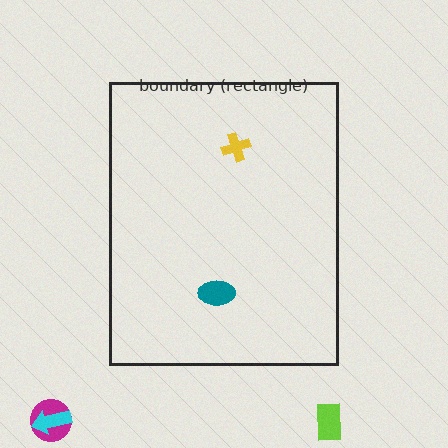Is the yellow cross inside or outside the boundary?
Inside.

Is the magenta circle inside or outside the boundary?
Outside.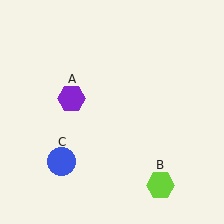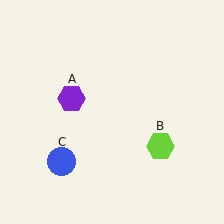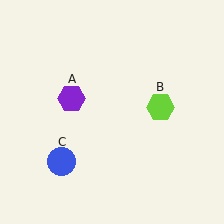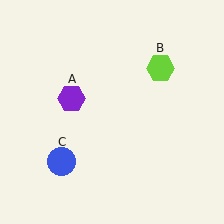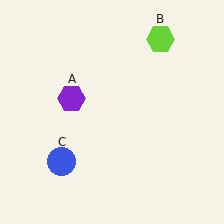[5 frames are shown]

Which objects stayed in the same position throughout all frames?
Purple hexagon (object A) and blue circle (object C) remained stationary.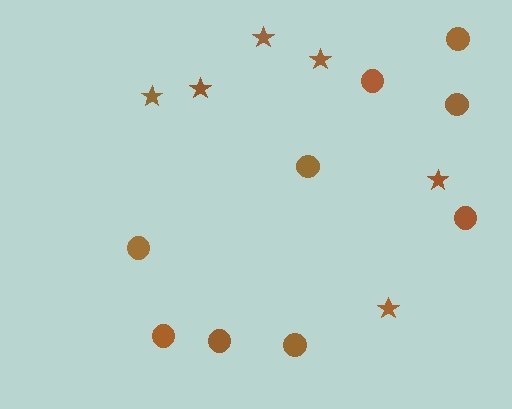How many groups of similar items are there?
There are 2 groups: one group of circles (9) and one group of stars (6).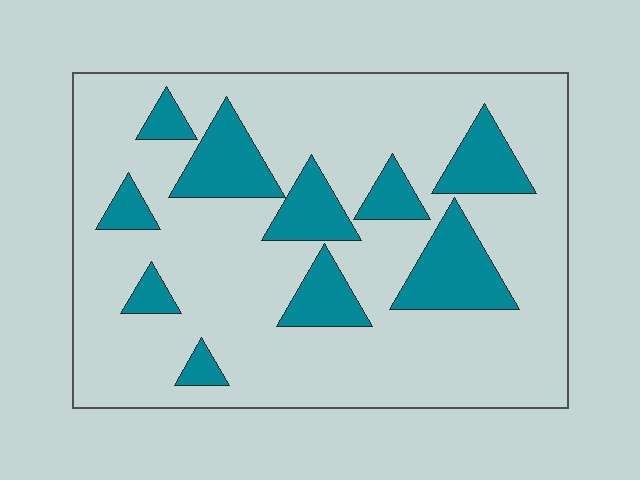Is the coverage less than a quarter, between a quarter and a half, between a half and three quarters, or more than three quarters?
Less than a quarter.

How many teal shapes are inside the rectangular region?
10.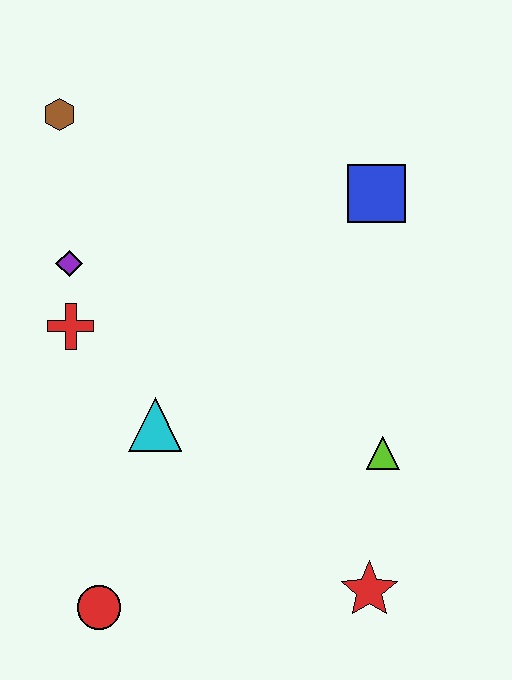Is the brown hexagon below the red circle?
No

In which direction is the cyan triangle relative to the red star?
The cyan triangle is to the left of the red star.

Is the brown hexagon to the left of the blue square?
Yes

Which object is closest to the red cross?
The purple diamond is closest to the red cross.